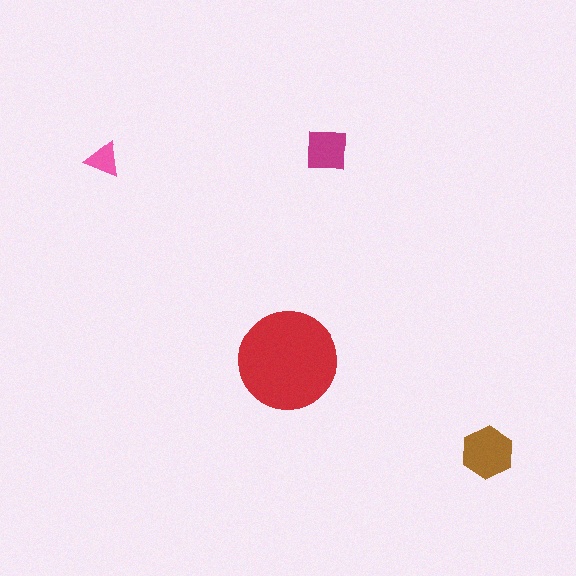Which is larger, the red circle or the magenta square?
The red circle.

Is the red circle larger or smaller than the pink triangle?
Larger.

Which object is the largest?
The red circle.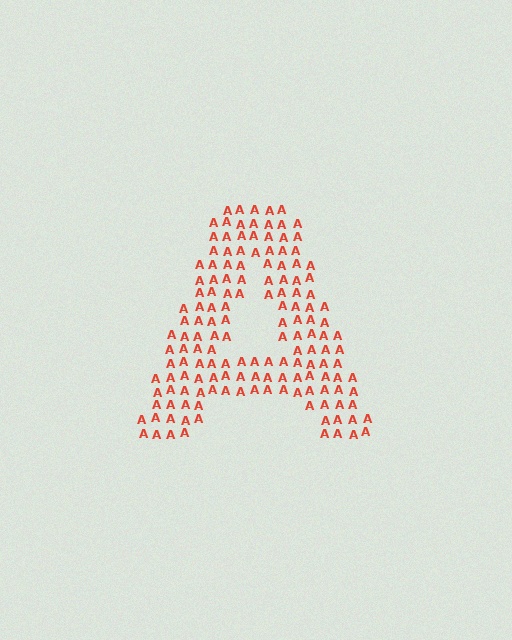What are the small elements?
The small elements are letter A's.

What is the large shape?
The large shape is the letter A.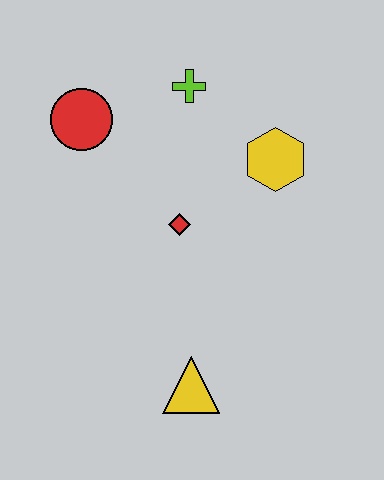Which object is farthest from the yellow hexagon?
The yellow triangle is farthest from the yellow hexagon.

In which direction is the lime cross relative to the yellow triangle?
The lime cross is above the yellow triangle.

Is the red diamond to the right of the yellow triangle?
No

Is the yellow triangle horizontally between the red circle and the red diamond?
No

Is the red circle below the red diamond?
No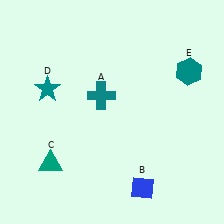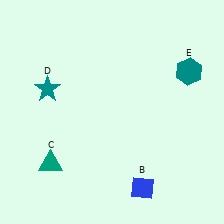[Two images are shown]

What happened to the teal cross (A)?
The teal cross (A) was removed in Image 2. It was in the top-left area of Image 1.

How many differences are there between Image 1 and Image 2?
There is 1 difference between the two images.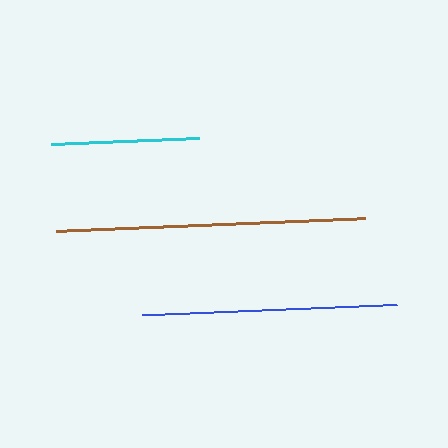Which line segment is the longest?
The brown line is the longest at approximately 310 pixels.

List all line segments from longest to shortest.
From longest to shortest: brown, blue, cyan.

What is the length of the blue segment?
The blue segment is approximately 255 pixels long.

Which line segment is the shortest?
The cyan line is the shortest at approximately 149 pixels.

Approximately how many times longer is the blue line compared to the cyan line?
The blue line is approximately 1.7 times the length of the cyan line.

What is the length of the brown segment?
The brown segment is approximately 310 pixels long.